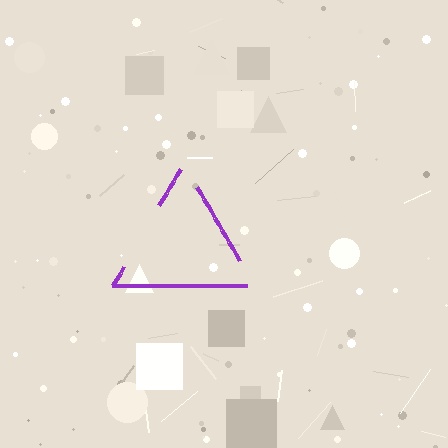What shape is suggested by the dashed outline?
The dashed outline suggests a triangle.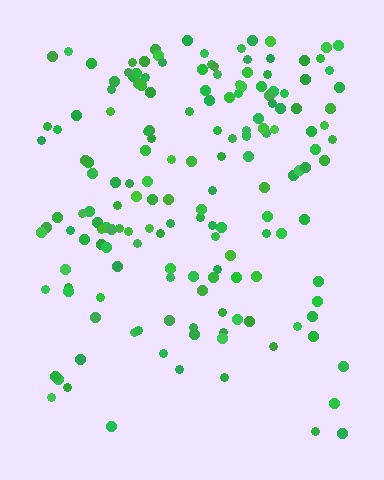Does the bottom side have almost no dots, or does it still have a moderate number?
Still a moderate number, just noticeably fewer than the top.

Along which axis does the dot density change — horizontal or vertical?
Vertical.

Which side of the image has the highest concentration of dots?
The top.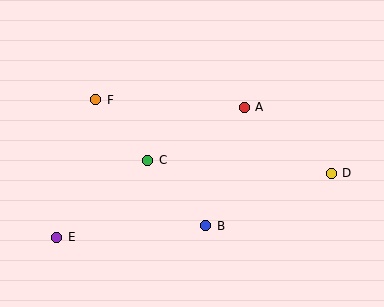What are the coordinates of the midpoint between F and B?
The midpoint between F and B is at (151, 163).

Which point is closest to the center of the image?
Point C at (148, 160) is closest to the center.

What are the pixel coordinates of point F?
Point F is at (96, 100).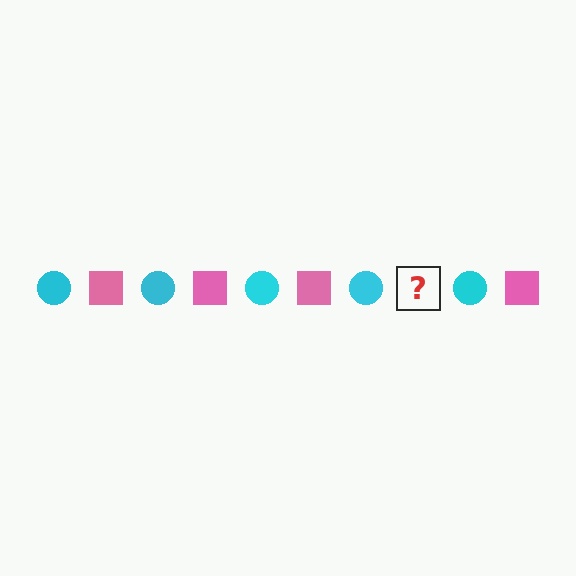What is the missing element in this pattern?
The missing element is a pink square.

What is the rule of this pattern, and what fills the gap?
The rule is that the pattern alternates between cyan circle and pink square. The gap should be filled with a pink square.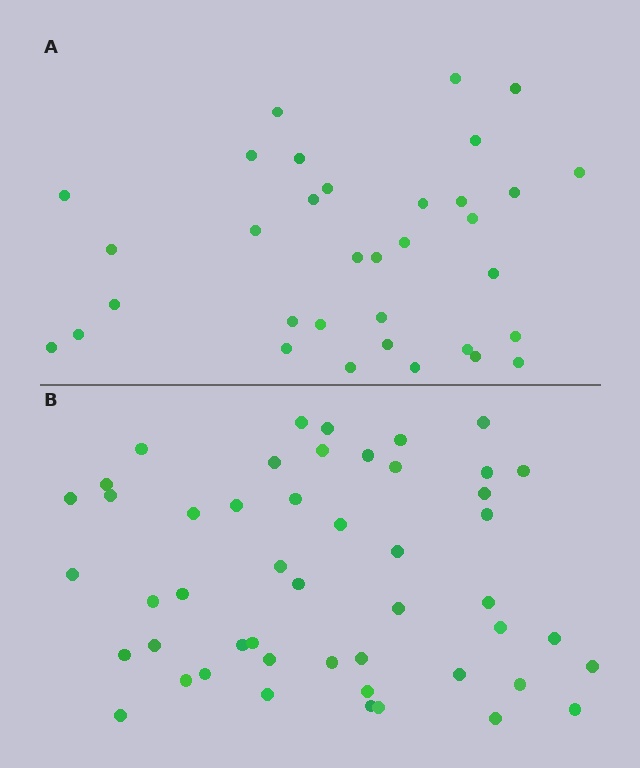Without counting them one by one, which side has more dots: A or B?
Region B (the bottom region) has more dots.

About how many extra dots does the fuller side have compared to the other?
Region B has approximately 15 more dots than region A.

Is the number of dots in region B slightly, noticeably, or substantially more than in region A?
Region B has noticeably more, but not dramatically so. The ratio is roughly 1.4 to 1.